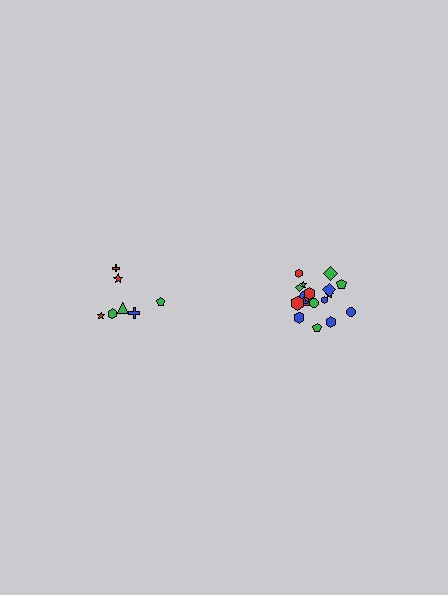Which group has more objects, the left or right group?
The right group.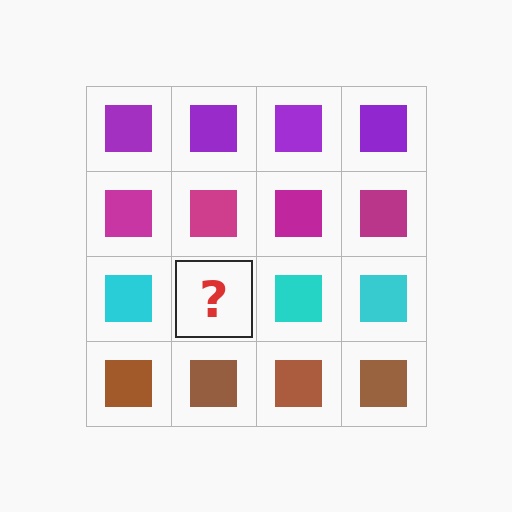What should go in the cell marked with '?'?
The missing cell should contain a cyan square.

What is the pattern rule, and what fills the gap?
The rule is that each row has a consistent color. The gap should be filled with a cyan square.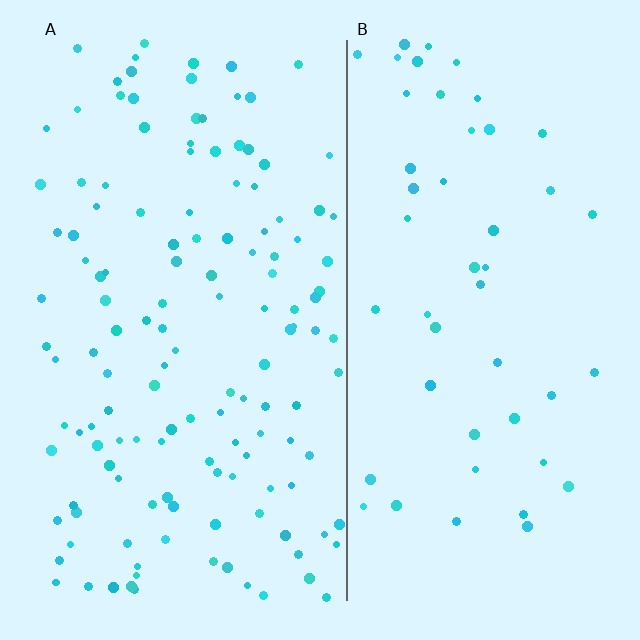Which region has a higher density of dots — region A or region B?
A (the left).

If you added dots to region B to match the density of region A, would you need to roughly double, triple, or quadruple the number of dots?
Approximately triple.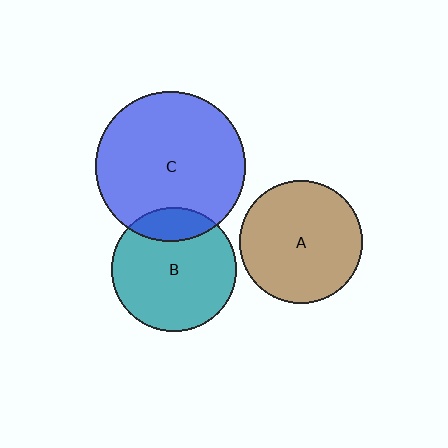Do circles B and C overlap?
Yes.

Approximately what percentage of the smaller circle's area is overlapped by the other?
Approximately 20%.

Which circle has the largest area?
Circle C (blue).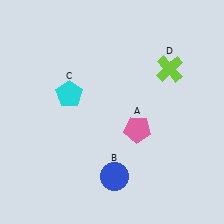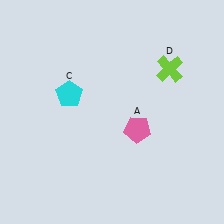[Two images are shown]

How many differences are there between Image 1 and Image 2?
There is 1 difference between the two images.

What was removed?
The blue circle (B) was removed in Image 2.